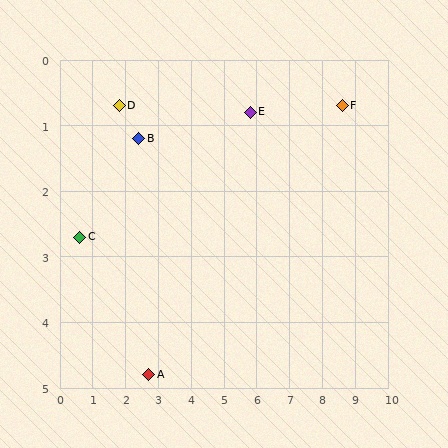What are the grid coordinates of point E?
Point E is at approximately (5.8, 0.8).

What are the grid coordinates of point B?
Point B is at approximately (2.4, 1.2).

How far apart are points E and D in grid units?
Points E and D are about 4.0 grid units apart.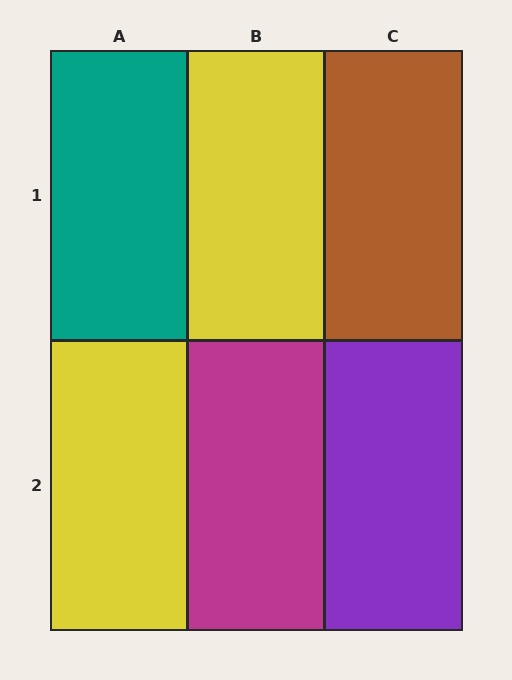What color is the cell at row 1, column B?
Yellow.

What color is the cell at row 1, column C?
Brown.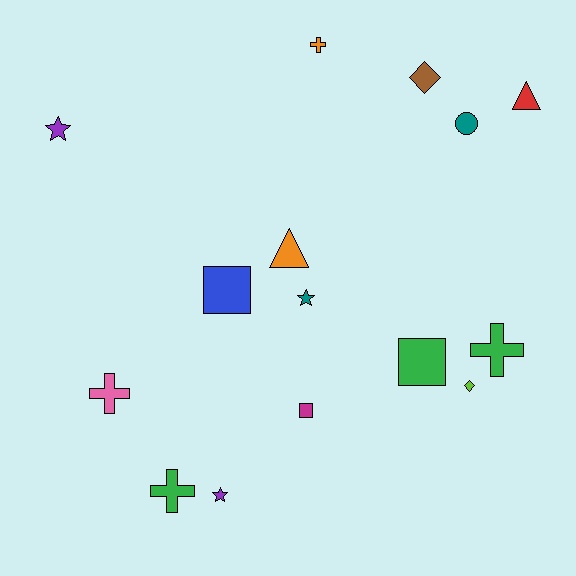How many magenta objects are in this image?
There is 1 magenta object.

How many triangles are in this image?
There are 2 triangles.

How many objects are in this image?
There are 15 objects.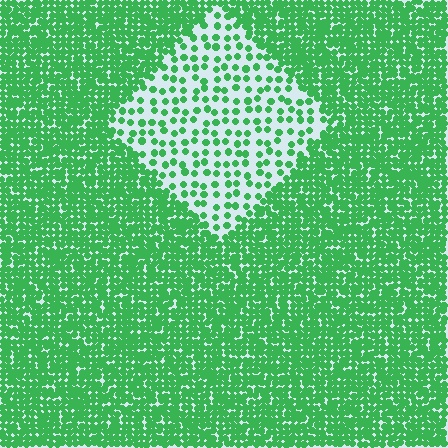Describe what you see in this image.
The image contains small green elements arranged at two different densities. A diamond-shaped region is visible where the elements are less densely packed than the surrounding area.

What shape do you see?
I see a diamond.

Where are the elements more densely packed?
The elements are more densely packed outside the diamond boundary.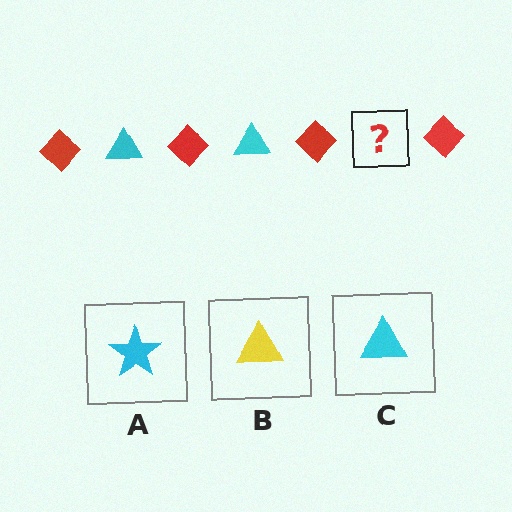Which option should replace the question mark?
Option C.